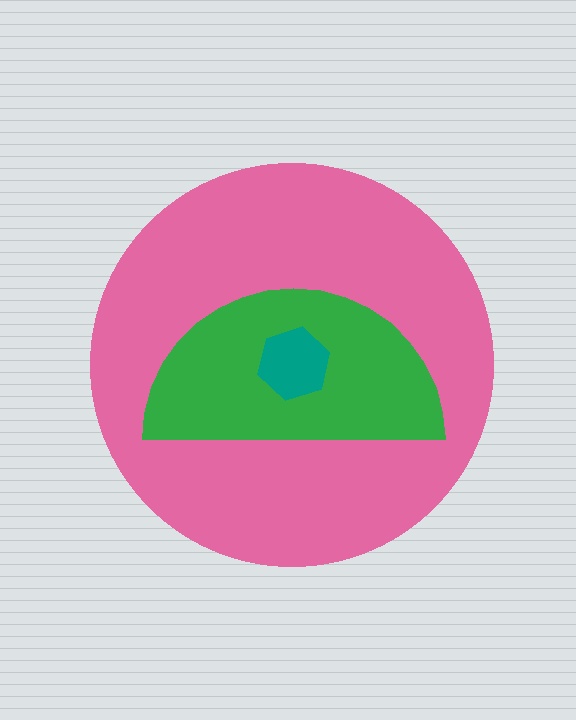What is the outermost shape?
The pink circle.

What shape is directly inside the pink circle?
The green semicircle.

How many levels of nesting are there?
3.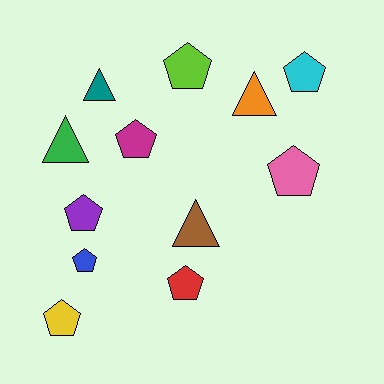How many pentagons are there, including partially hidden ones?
There are 8 pentagons.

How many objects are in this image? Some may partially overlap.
There are 12 objects.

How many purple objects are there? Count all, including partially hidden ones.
There is 1 purple object.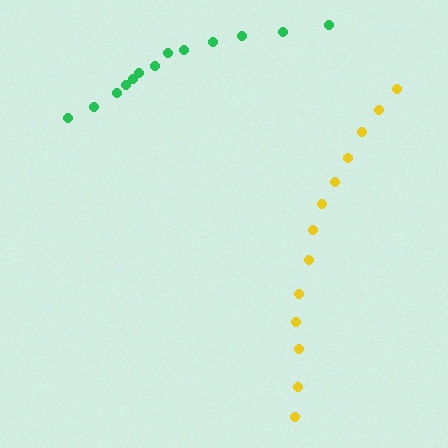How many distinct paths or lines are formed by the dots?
There are 2 distinct paths.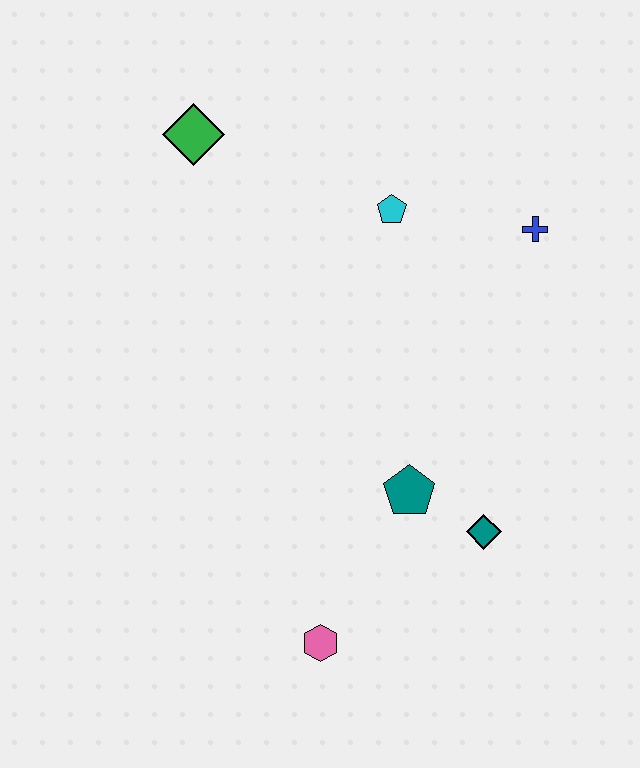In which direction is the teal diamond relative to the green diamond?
The teal diamond is below the green diamond.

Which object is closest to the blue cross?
The cyan pentagon is closest to the blue cross.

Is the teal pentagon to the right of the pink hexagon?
Yes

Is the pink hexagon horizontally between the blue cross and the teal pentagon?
No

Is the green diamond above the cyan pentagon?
Yes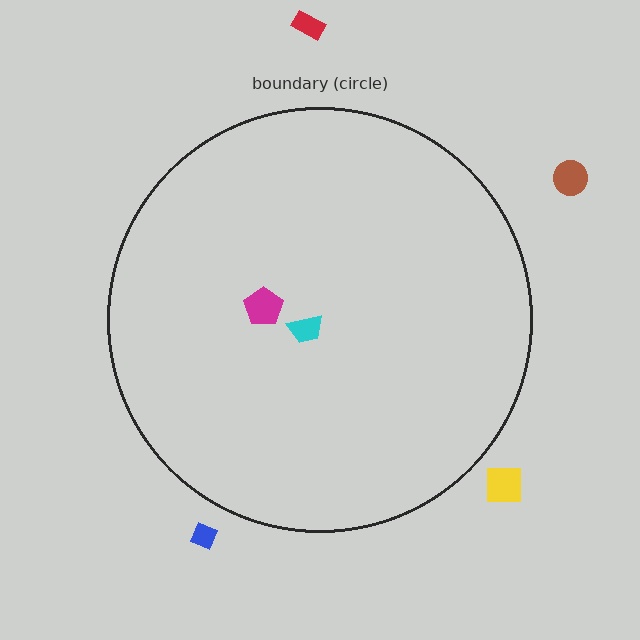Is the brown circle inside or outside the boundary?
Outside.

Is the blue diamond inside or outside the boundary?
Outside.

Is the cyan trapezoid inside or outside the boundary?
Inside.